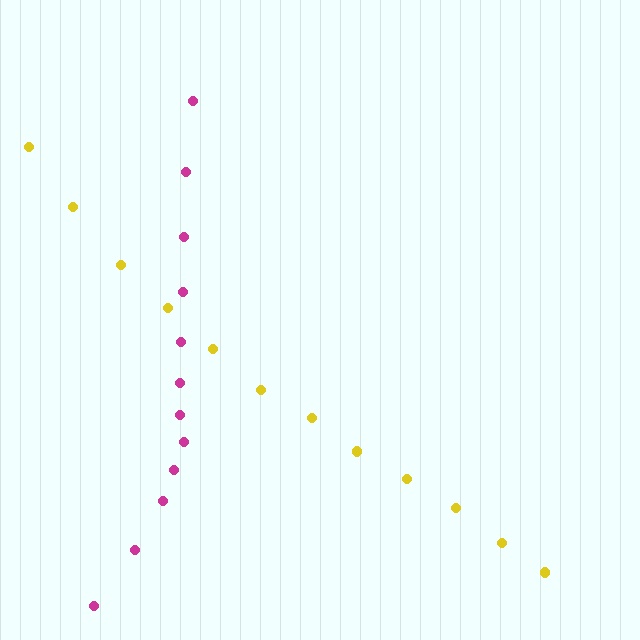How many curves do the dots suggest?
There are 2 distinct paths.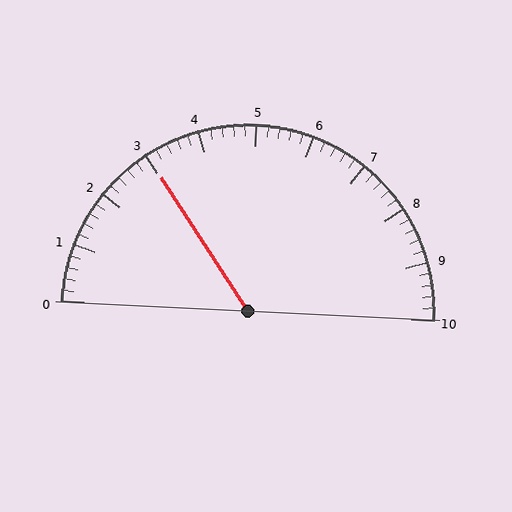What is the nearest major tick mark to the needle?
The nearest major tick mark is 3.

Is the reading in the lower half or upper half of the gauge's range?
The reading is in the lower half of the range (0 to 10).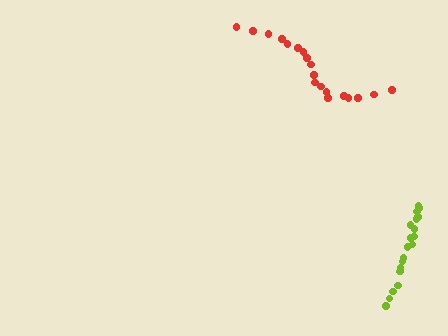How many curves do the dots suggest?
There are 2 distinct paths.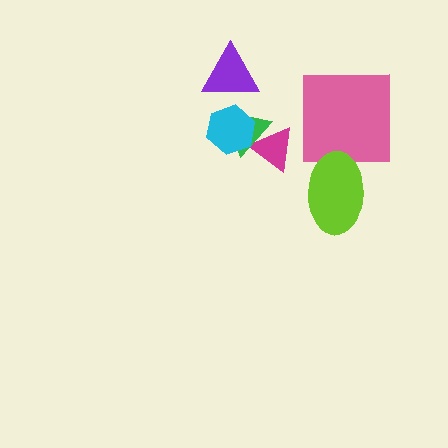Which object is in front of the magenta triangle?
The green triangle is in front of the magenta triangle.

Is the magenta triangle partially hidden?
Yes, it is partially covered by another shape.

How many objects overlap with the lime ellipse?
1 object overlaps with the lime ellipse.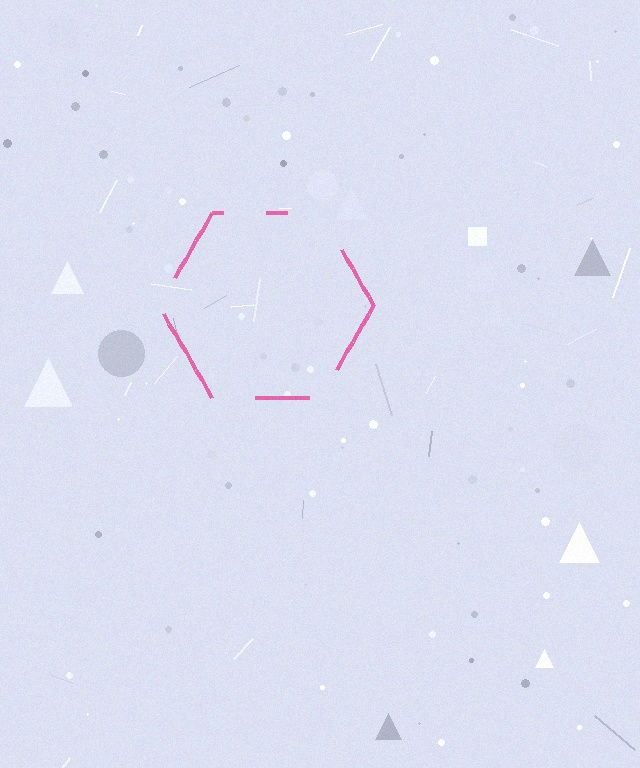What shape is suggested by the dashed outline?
The dashed outline suggests a hexagon.